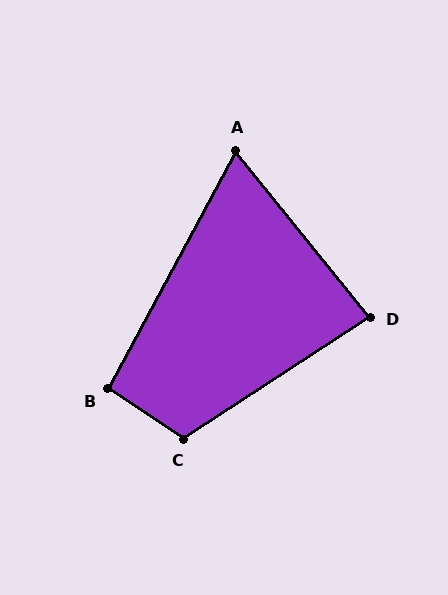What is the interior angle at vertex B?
Approximately 96 degrees (obtuse).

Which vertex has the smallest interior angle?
A, at approximately 67 degrees.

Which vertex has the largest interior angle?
C, at approximately 113 degrees.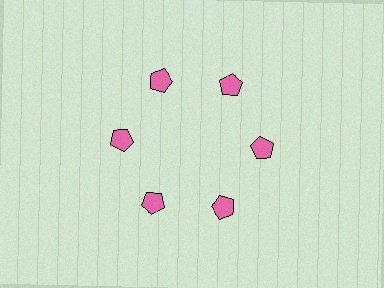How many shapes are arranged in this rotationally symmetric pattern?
There are 6 shapes, arranged in 6 groups of 1.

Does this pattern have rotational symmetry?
Yes, this pattern has 6-fold rotational symmetry. It looks the same after rotating 60 degrees around the center.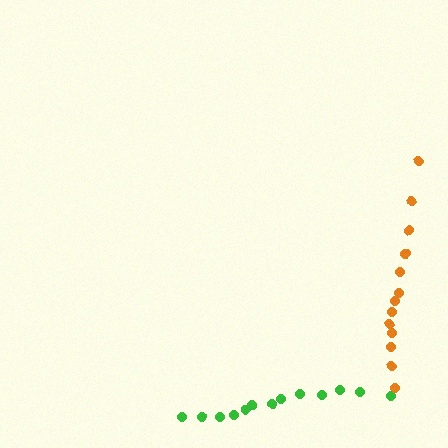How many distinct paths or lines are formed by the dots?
There are 2 distinct paths.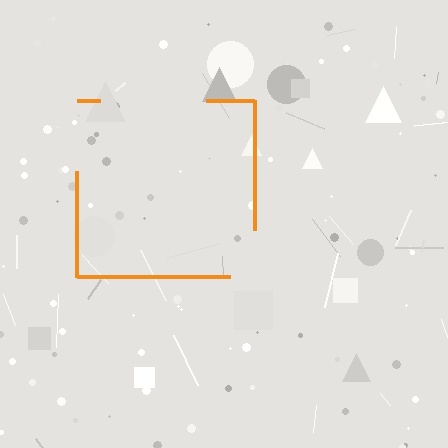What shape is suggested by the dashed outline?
The dashed outline suggests a square.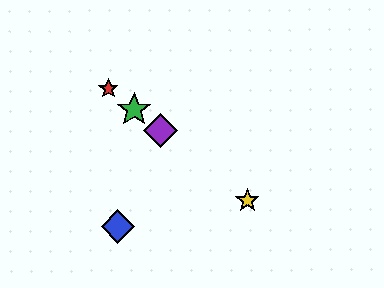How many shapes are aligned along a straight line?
4 shapes (the red star, the green star, the yellow star, the purple diamond) are aligned along a straight line.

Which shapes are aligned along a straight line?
The red star, the green star, the yellow star, the purple diamond are aligned along a straight line.